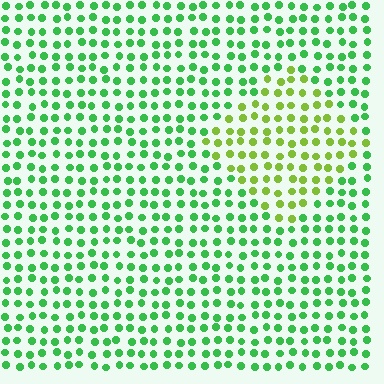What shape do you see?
I see a diamond.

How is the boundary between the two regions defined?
The boundary is defined purely by a slight shift in hue (about 41 degrees). Spacing, size, and orientation are identical on both sides.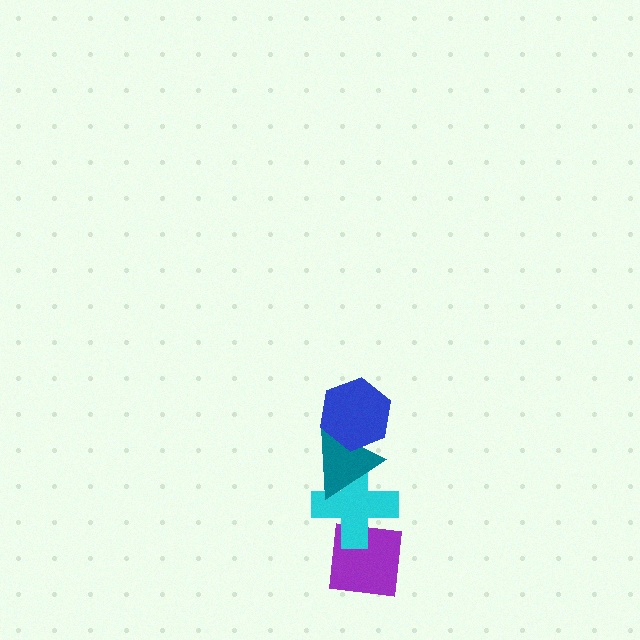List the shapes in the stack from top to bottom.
From top to bottom: the blue hexagon, the teal triangle, the cyan cross, the purple square.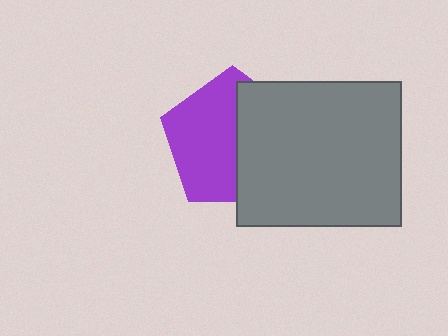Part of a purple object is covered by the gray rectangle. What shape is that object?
It is a pentagon.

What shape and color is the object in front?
The object in front is a gray rectangle.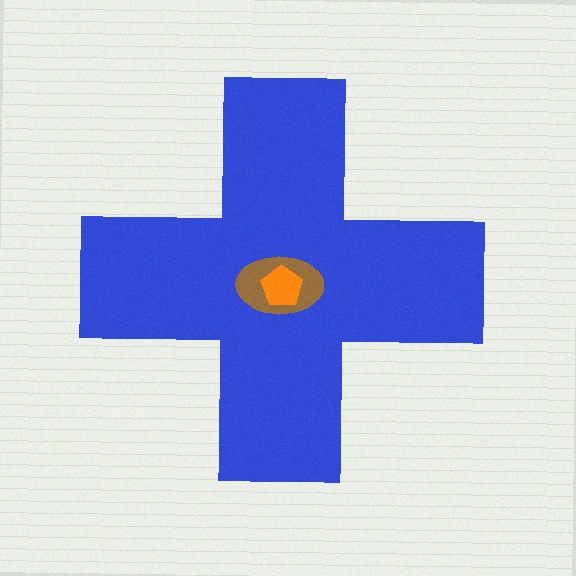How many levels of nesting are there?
3.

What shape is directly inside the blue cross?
The brown ellipse.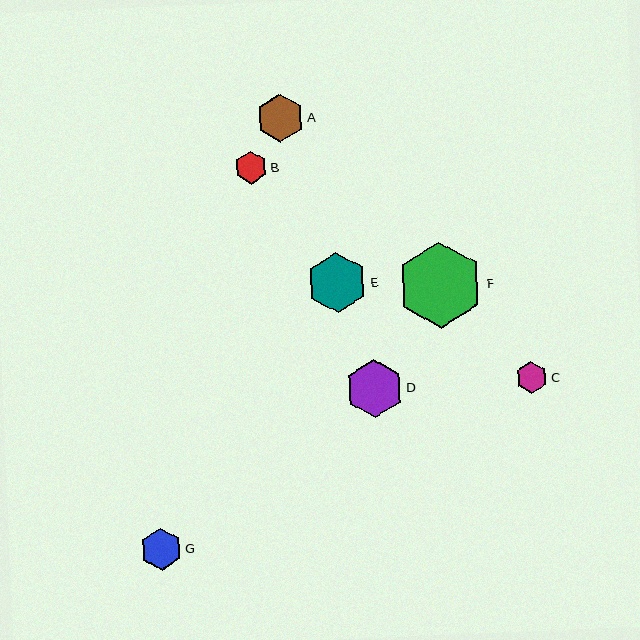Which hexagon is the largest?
Hexagon F is the largest with a size of approximately 86 pixels.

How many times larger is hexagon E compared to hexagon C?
Hexagon E is approximately 1.9 times the size of hexagon C.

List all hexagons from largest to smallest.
From largest to smallest: F, E, D, A, G, B, C.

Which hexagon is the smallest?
Hexagon C is the smallest with a size of approximately 32 pixels.